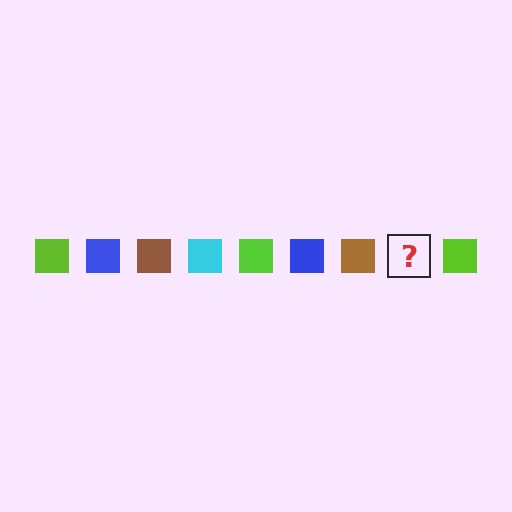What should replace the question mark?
The question mark should be replaced with a cyan square.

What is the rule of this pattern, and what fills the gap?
The rule is that the pattern cycles through lime, blue, brown, cyan squares. The gap should be filled with a cyan square.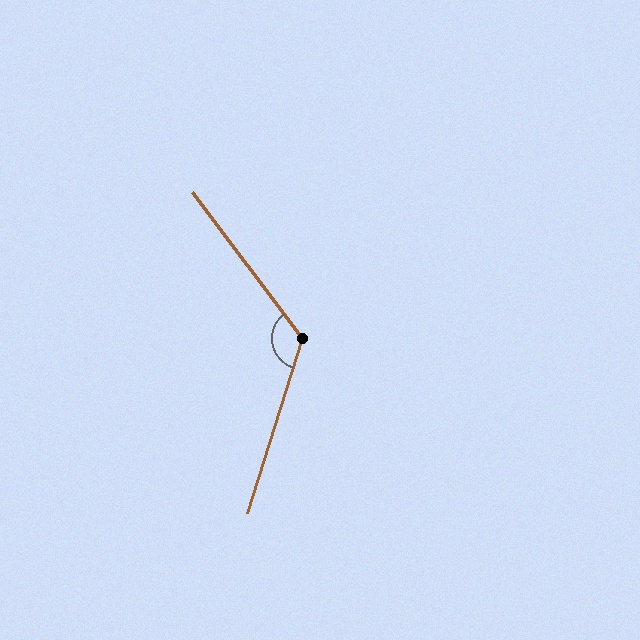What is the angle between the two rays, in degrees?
Approximately 126 degrees.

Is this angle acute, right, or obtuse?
It is obtuse.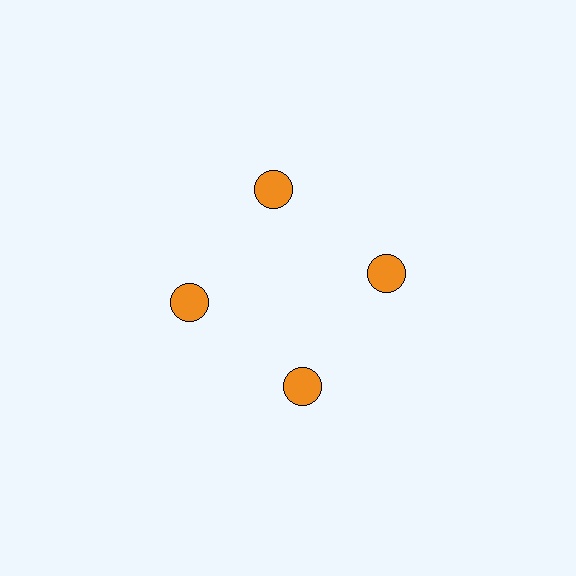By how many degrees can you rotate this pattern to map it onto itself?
The pattern maps onto itself every 90 degrees of rotation.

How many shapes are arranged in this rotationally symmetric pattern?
There are 4 shapes, arranged in 4 groups of 1.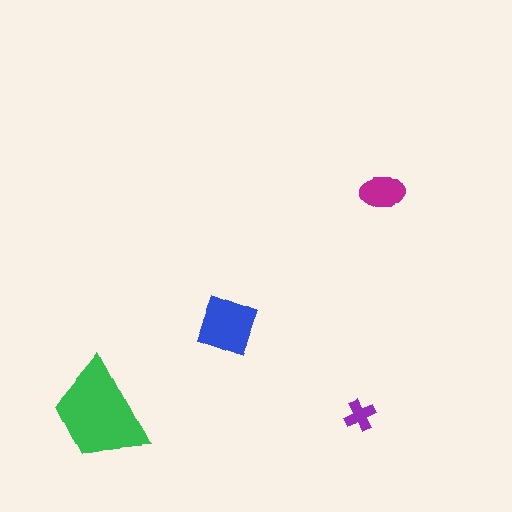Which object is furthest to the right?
The magenta ellipse is rightmost.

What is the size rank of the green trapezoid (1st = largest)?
1st.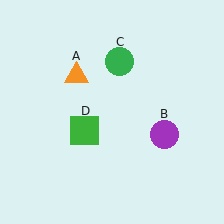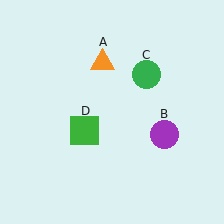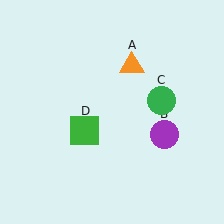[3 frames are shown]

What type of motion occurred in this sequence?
The orange triangle (object A), green circle (object C) rotated clockwise around the center of the scene.